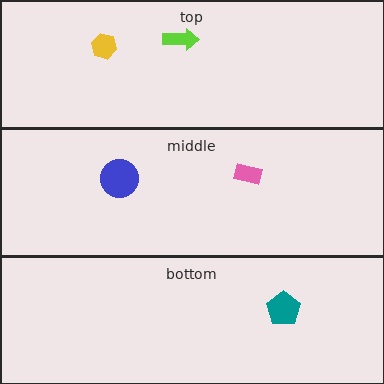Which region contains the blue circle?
The middle region.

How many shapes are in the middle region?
2.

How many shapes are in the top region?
2.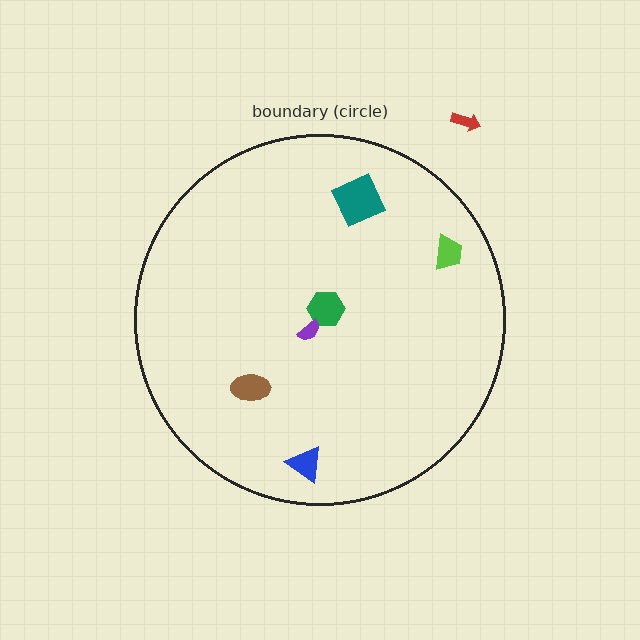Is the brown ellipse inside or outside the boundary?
Inside.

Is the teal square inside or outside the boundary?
Inside.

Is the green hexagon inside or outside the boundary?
Inside.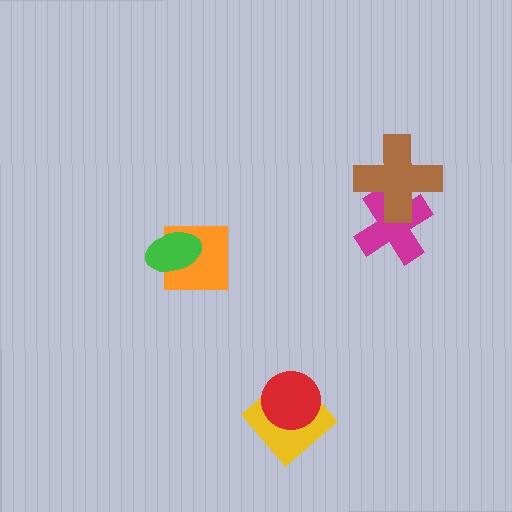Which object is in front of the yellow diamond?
The red circle is in front of the yellow diamond.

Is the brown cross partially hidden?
No, no other shape covers it.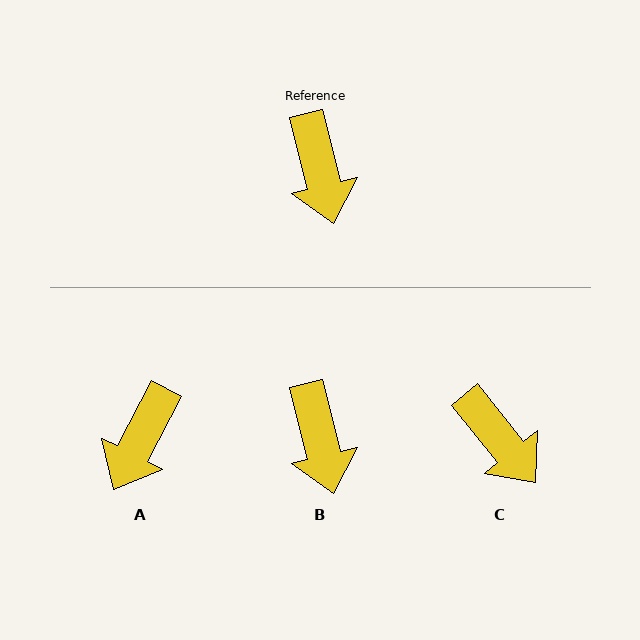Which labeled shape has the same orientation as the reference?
B.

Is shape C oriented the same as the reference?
No, it is off by about 25 degrees.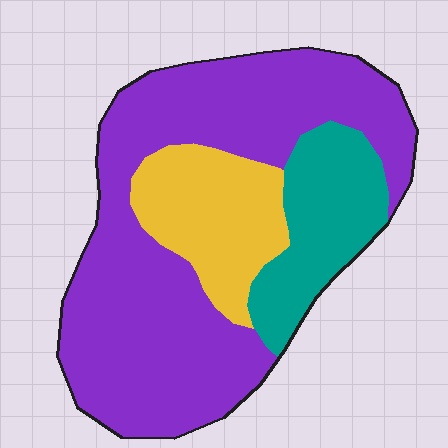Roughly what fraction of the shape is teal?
Teal covers around 20% of the shape.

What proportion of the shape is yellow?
Yellow covers around 20% of the shape.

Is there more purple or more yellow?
Purple.